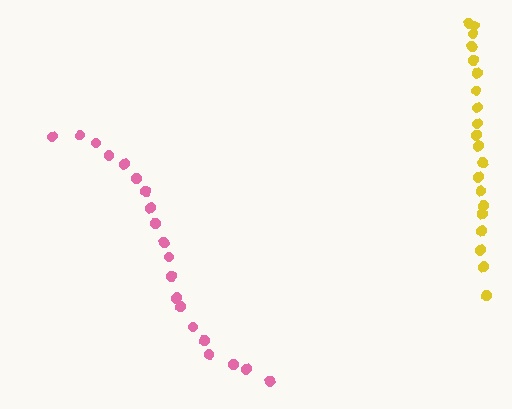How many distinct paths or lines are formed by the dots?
There are 2 distinct paths.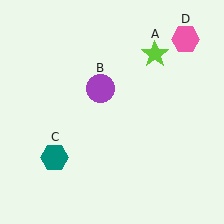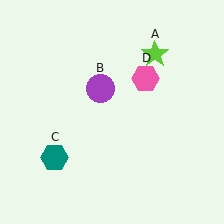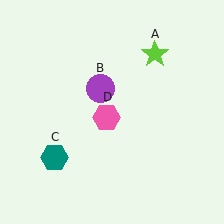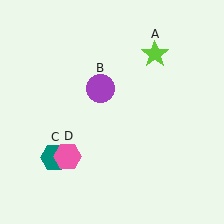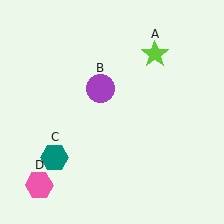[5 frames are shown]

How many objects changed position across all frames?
1 object changed position: pink hexagon (object D).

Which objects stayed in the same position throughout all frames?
Lime star (object A) and purple circle (object B) and teal hexagon (object C) remained stationary.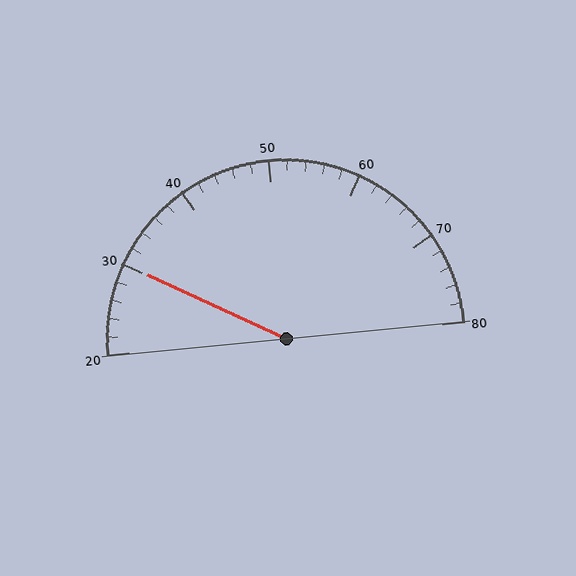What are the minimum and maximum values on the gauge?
The gauge ranges from 20 to 80.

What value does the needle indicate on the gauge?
The needle indicates approximately 30.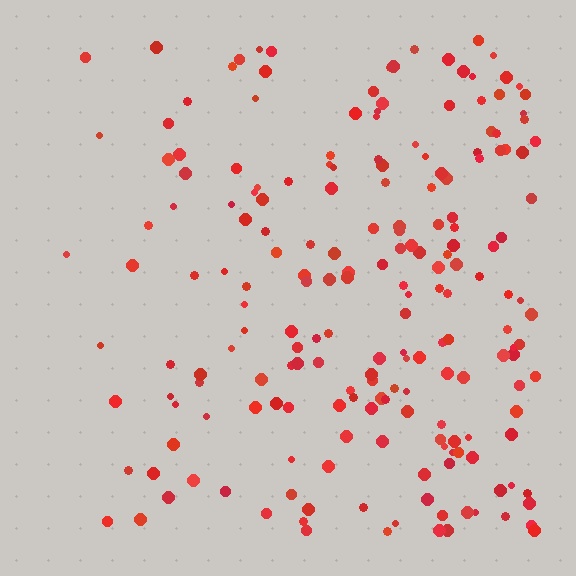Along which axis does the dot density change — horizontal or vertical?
Horizontal.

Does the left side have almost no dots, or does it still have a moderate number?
Still a moderate number, just noticeably fewer than the right.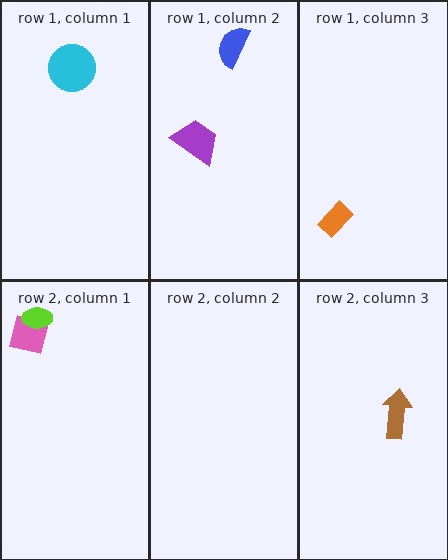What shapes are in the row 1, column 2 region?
The blue semicircle, the purple trapezoid.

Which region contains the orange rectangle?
The row 1, column 3 region.